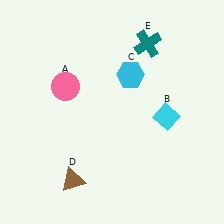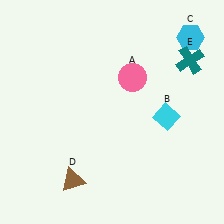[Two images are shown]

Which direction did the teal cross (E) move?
The teal cross (E) moved right.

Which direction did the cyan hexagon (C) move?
The cyan hexagon (C) moved right.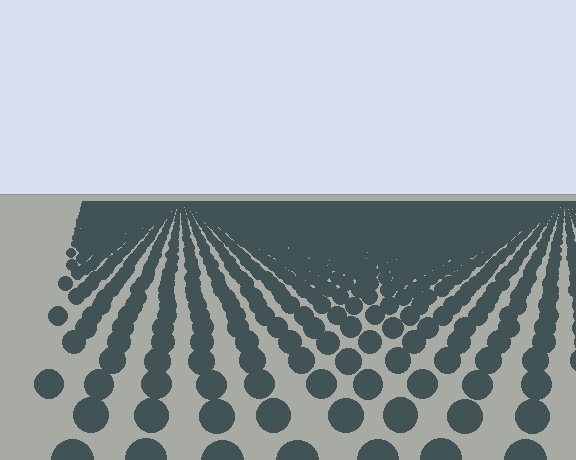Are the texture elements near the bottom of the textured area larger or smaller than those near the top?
Larger. Near the bottom, elements are closer to the viewer and appear at a bigger on-screen size.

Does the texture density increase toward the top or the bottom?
Density increases toward the top.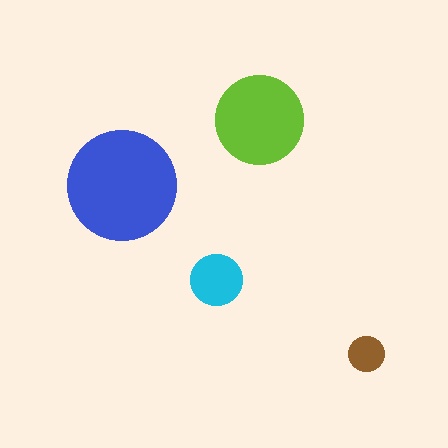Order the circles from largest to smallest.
the blue one, the lime one, the cyan one, the brown one.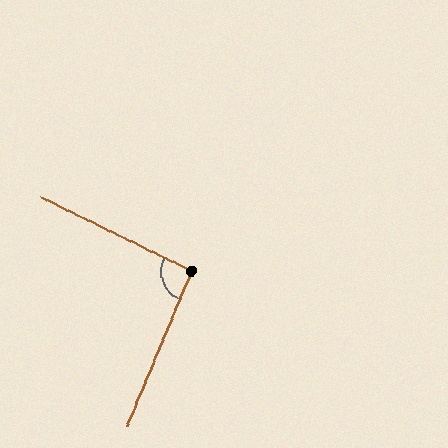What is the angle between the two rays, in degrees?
Approximately 93 degrees.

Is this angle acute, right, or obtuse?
It is approximately a right angle.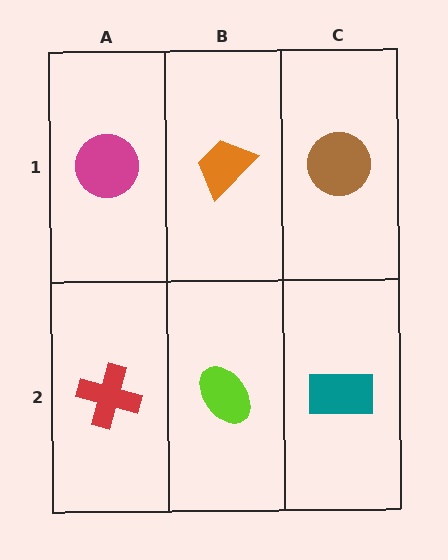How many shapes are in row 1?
3 shapes.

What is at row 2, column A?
A red cross.